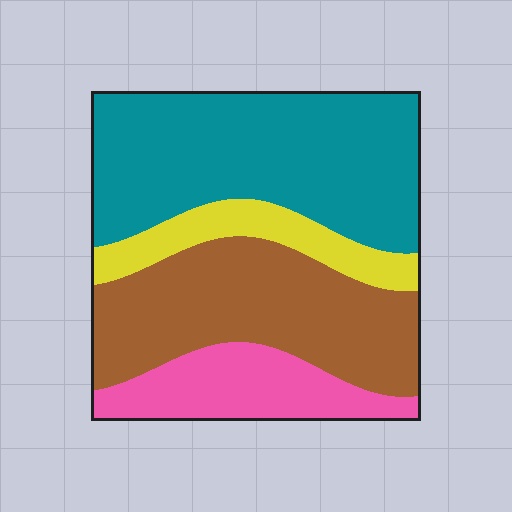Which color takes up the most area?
Teal, at roughly 40%.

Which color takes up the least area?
Yellow, at roughly 10%.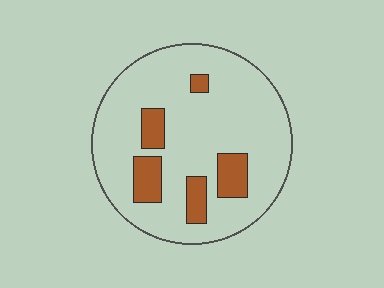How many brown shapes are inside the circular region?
5.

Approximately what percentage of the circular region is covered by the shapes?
Approximately 15%.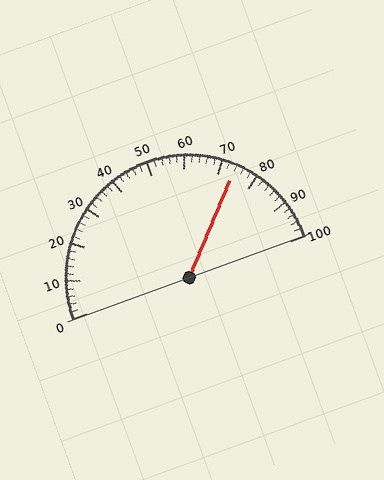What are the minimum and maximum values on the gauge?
The gauge ranges from 0 to 100.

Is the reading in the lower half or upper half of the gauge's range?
The reading is in the upper half of the range (0 to 100).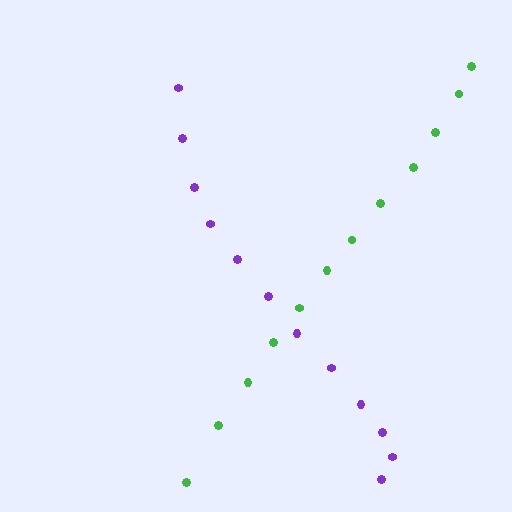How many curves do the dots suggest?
There are 2 distinct paths.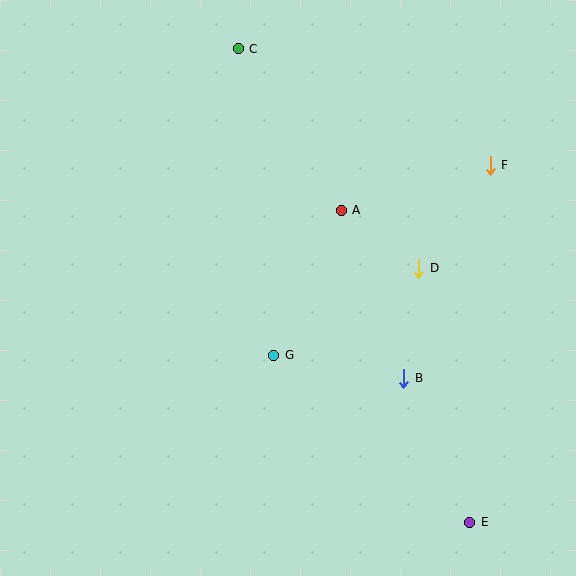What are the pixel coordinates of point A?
Point A is at (341, 210).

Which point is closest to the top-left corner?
Point C is closest to the top-left corner.